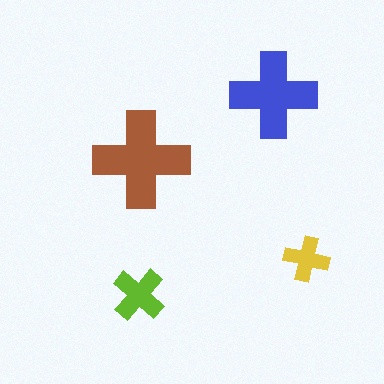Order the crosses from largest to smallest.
the brown one, the blue one, the lime one, the yellow one.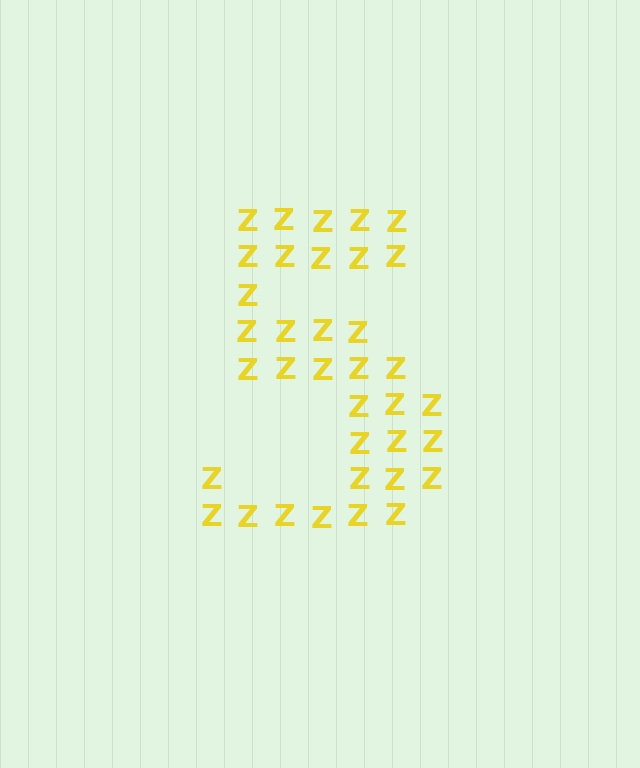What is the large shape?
The large shape is the digit 5.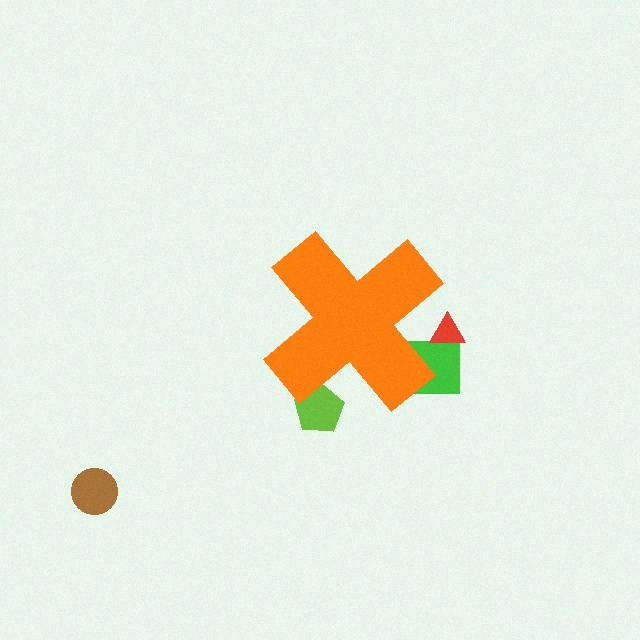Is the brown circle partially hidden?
No, the brown circle is fully visible.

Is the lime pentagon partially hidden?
Yes, the lime pentagon is partially hidden behind the orange cross.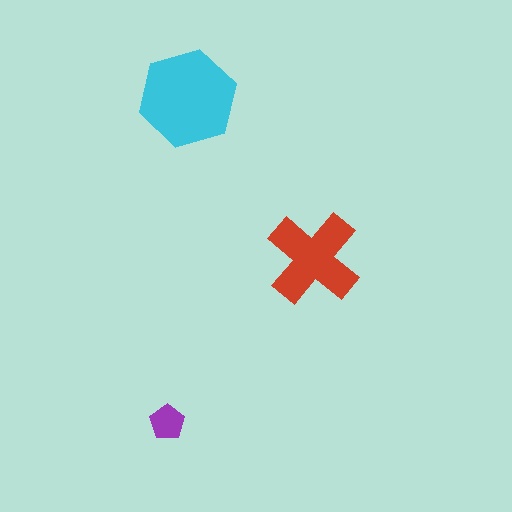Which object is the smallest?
The purple pentagon.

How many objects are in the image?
There are 3 objects in the image.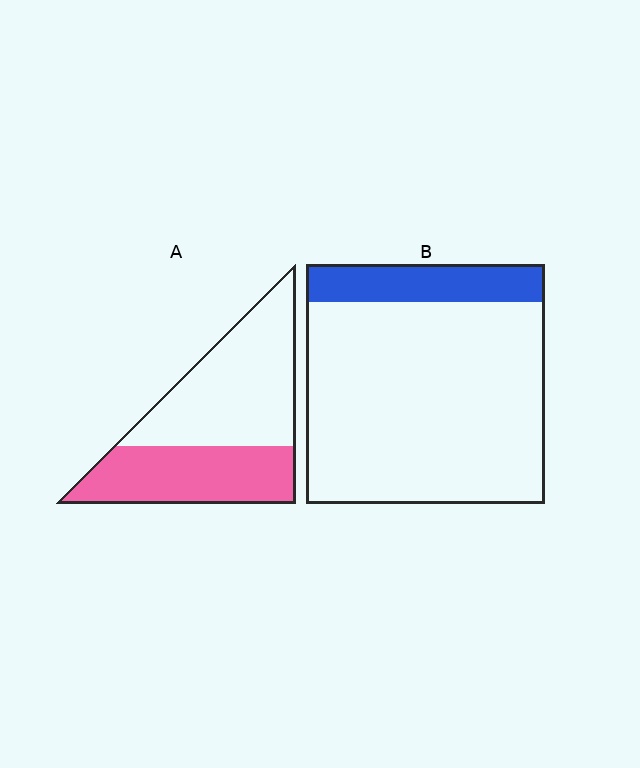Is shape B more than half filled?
No.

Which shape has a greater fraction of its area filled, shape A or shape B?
Shape A.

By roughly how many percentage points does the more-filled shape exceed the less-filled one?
By roughly 25 percentage points (A over B).